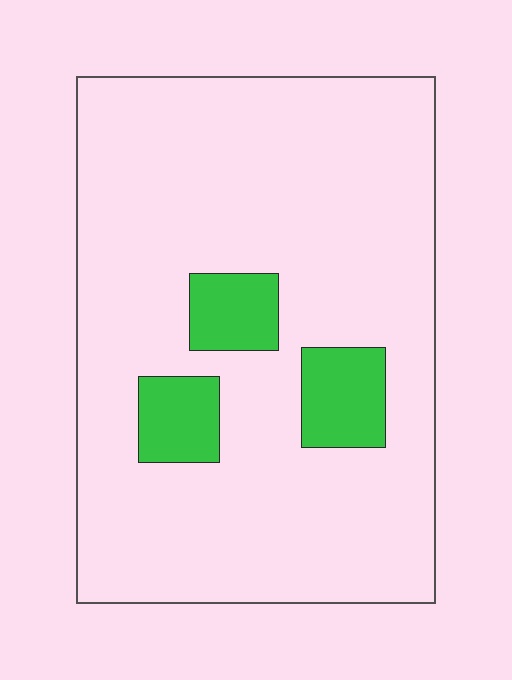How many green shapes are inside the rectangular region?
3.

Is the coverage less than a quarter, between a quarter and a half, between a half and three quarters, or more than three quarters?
Less than a quarter.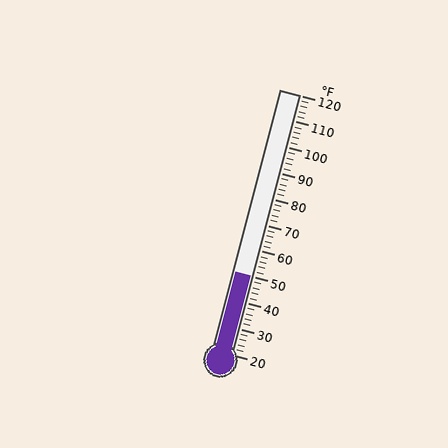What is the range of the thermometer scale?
The thermometer scale ranges from 20°F to 120°F.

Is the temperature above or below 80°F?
The temperature is below 80°F.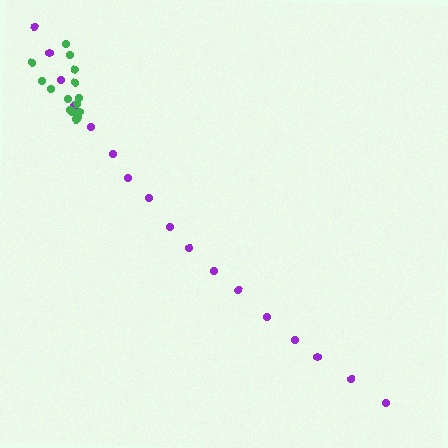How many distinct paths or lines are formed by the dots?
There are 2 distinct paths.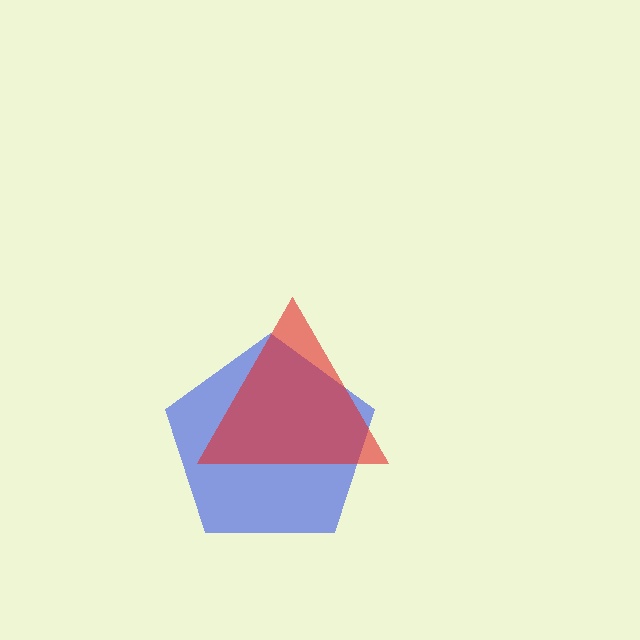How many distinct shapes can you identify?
There are 2 distinct shapes: a blue pentagon, a red triangle.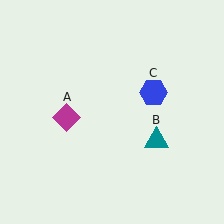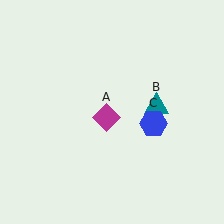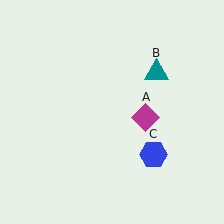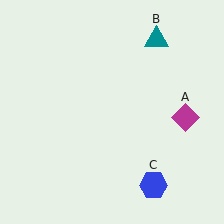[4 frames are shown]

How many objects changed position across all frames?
3 objects changed position: magenta diamond (object A), teal triangle (object B), blue hexagon (object C).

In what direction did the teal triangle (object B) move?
The teal triangle (object B) moved up.